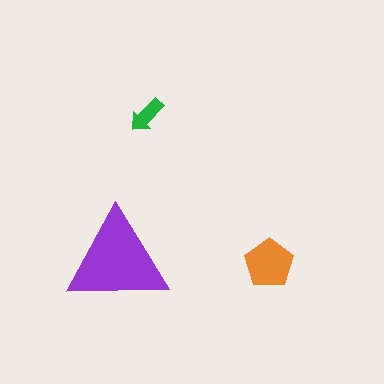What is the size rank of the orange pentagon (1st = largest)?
2nd.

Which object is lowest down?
The orange pentagon is bottommost.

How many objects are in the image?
There are 3 objects in the image.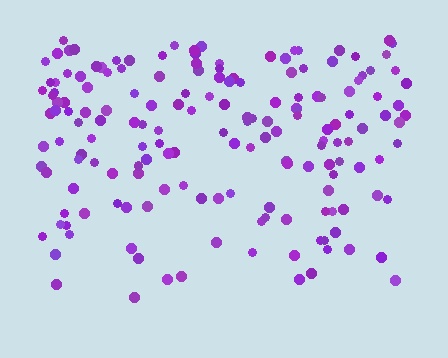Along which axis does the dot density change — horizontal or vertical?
Vertical.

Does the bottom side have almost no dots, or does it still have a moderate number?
Still a moderate number, just noticeably fewer than the top.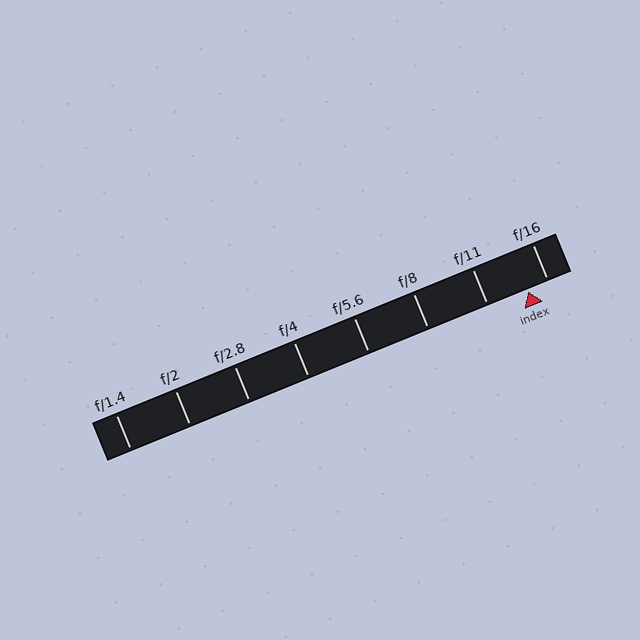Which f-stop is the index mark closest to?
The index mark is closest to f/16.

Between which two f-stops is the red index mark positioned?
The index mark is between f/11 and f/16.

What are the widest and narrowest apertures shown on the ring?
The widest aperture shown is f/1.4 and the narrowest is f/16.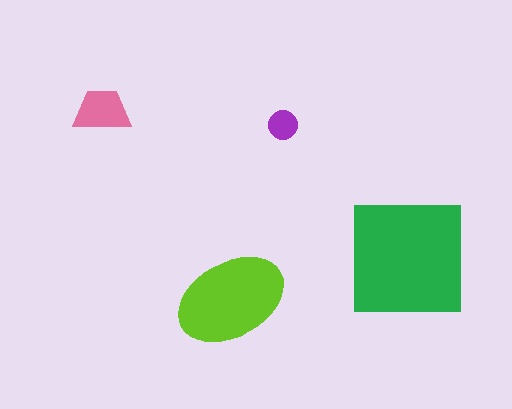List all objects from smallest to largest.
The purple circle, the pink trapezoid, the lime ellipse, the green square.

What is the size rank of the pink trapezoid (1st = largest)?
3rd.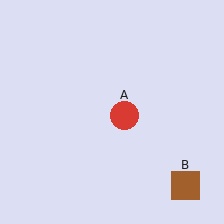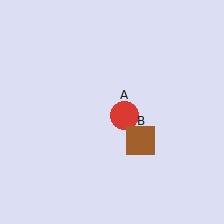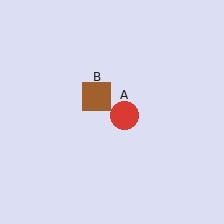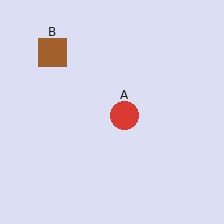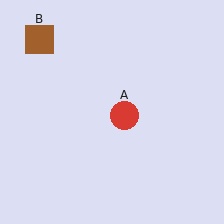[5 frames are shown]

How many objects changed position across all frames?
1 object changed position: brown square (object B).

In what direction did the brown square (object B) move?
The brown square (object B) moved up and to the left.